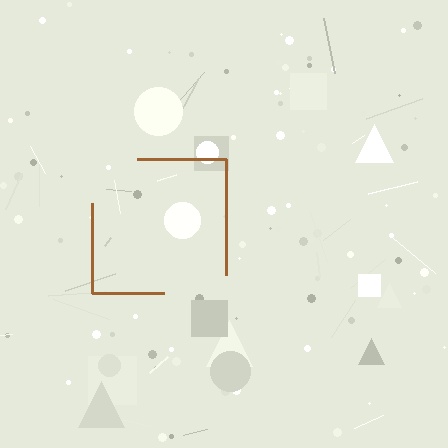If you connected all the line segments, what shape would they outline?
They would outline a square.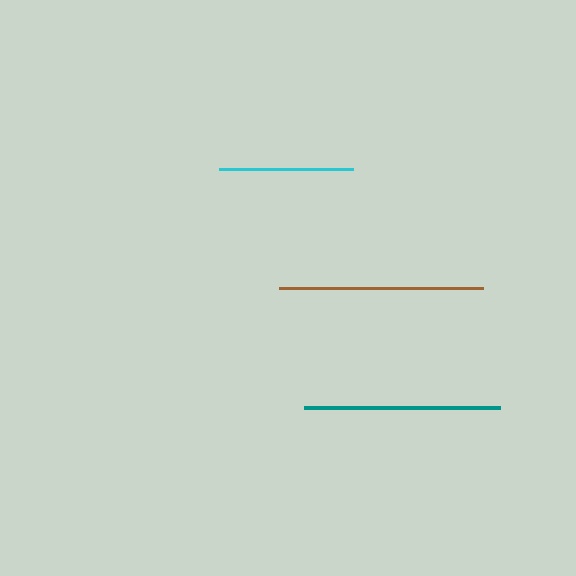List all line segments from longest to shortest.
From longest to shortest: brown, teal, cyan.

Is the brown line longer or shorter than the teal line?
The brown line is longer than the teal line.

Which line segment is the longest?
The brown line is the longest at approximately 204 pixels.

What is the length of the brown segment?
The brown segment is approximately 204 pixels long.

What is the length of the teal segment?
The teal segment is approximately 196 pixels long.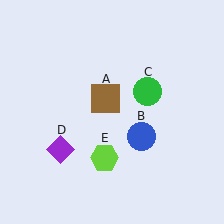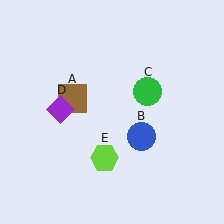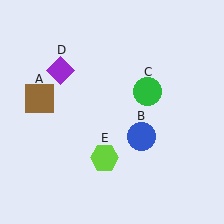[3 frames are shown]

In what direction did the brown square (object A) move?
The brown square (object A) moved left.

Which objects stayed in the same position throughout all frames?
Blue circle (object B) and green circle (object C) and lime hexagon (object E) remained stationary.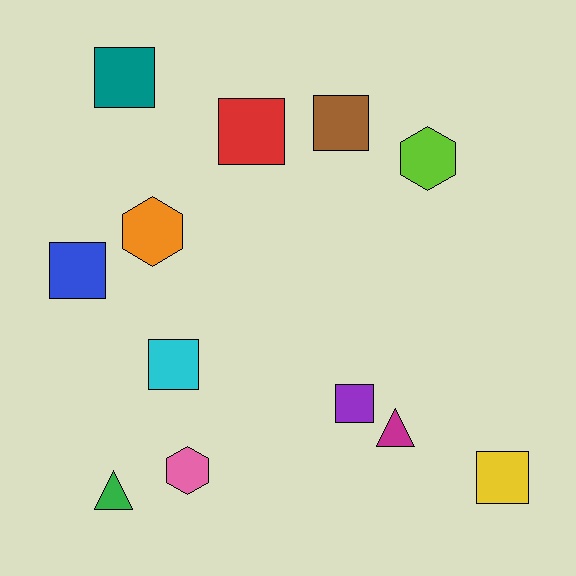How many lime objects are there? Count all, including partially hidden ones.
There is 1 lime object.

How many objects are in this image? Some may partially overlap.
There are 12 objects.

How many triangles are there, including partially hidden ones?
There are 2 triangles.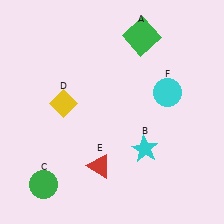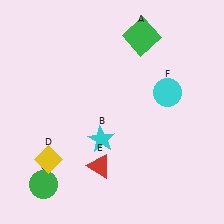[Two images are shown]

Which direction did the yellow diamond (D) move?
The yellow diamond (D) moved down.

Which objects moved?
The objects that moved are: the cyan star (B), the yellow diamond (D).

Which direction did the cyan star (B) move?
The cyan star (B) moved left.